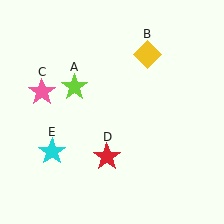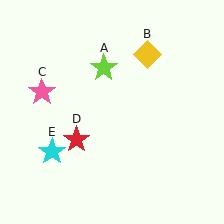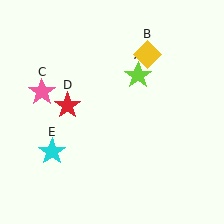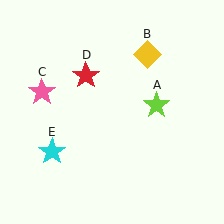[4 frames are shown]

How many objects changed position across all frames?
2 objects changed position: lime star (object A), red star (object D).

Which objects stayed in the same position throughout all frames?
Yellow diamond (object B) and pink star (object C) and cyan star (object E) remained stationary.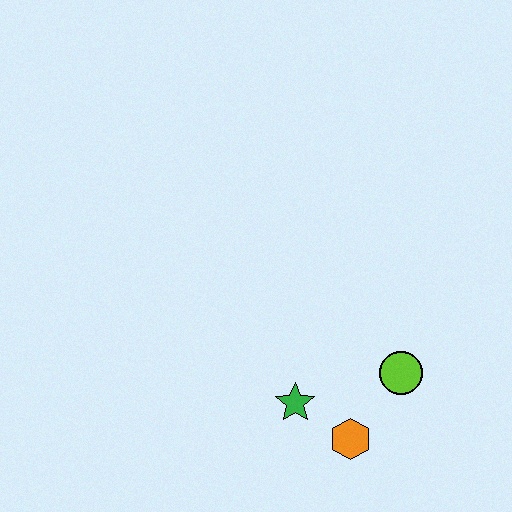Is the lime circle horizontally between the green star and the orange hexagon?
No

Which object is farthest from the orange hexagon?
The lime circle is farthest from the orange hexagon.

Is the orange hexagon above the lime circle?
No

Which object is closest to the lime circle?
The orange hexagon is closest to the lime circle.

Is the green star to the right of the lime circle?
No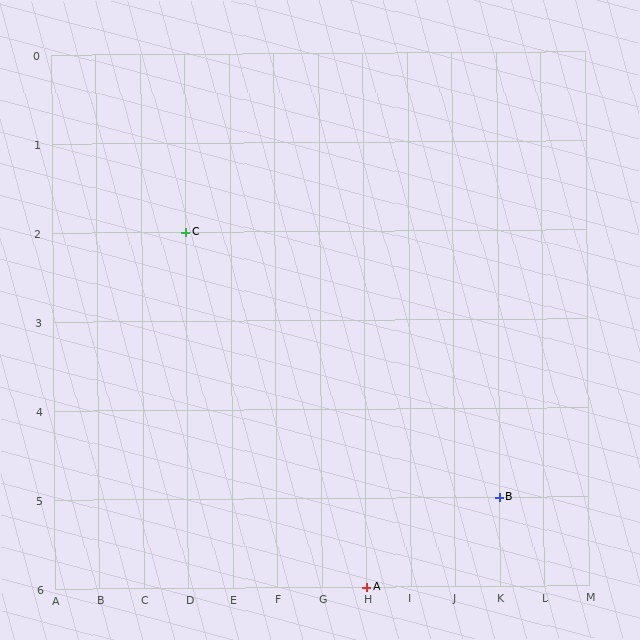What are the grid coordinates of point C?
Point C is at grid coordinates (D, 2).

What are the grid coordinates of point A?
Point A is at grid coordinates (H, 6).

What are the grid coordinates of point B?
Point B is at grid coordinates (K, 5).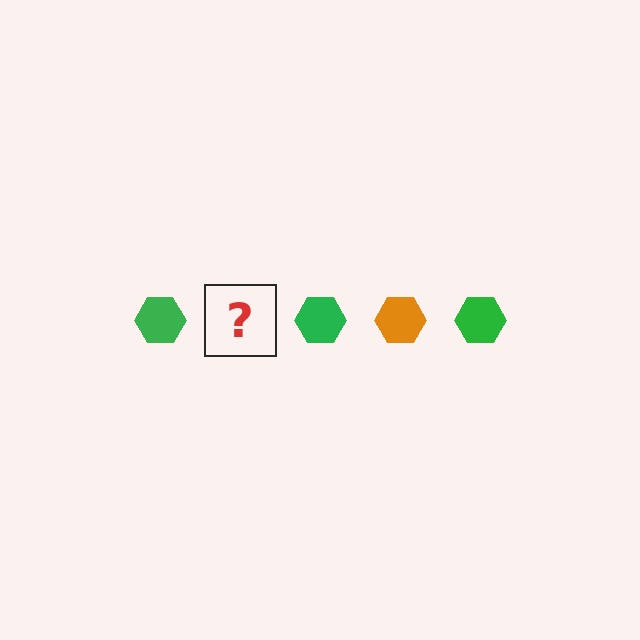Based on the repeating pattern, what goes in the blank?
The blank should be an orange hexagon.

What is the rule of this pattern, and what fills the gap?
The rule is that the pattern cycles through green, orange hexagons. The gap should be filled with an orange hexagon.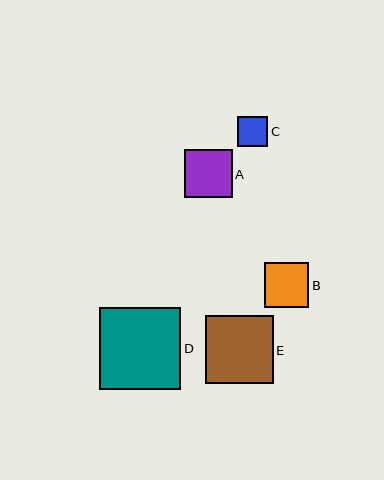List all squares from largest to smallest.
From largest to smallest: D, E, A, B, C.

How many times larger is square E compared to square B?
Square E is approximately 1.5 times the size of square B.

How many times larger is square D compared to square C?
Square D is approximately 2.7 times the size of square C.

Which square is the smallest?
Square C is the smallest with a size of approximately 30 pixels.